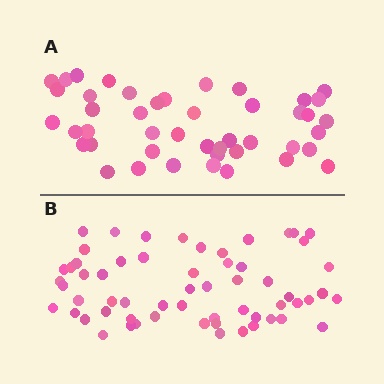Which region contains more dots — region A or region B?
Region B (the bottom region) has more dots.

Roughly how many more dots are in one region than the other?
Region B has approximately 15 more dots than region A.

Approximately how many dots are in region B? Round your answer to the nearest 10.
About 60 dots.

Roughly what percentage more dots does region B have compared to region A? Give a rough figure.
About 35% more.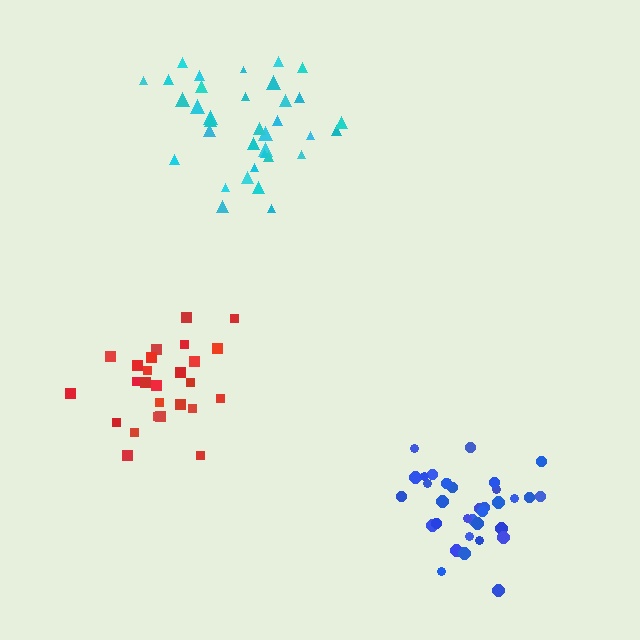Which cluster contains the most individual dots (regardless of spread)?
Cyan (35).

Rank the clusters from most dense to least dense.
blue, red, cyan.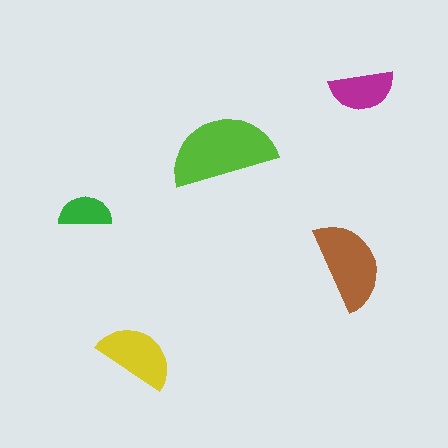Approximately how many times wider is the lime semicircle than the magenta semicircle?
About 1.5 times wider.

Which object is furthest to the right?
The magenta semicircle is rightmost.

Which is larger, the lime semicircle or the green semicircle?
The lime one.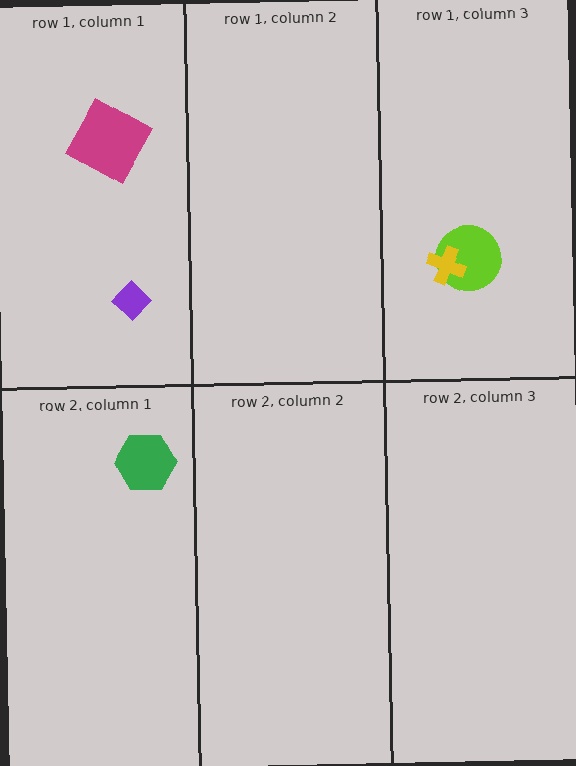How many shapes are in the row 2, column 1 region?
1.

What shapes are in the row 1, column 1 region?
The purple diamond, the magenta square.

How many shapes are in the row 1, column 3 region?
2.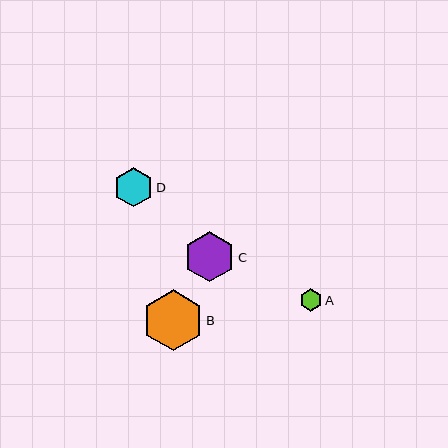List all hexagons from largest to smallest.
From largest to smallest: B, C, D, A.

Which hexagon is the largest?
Hexagon B is the largest with a size of approximately 61 pixels.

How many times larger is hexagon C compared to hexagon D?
Hexagon C is approximately 1.3 times the size of hexagon D.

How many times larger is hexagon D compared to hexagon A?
Hexagon D is approximately 1.7 times the size of hexagon A.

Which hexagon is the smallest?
Hexagon A is the smallest with a size of approximately 23 pixels.